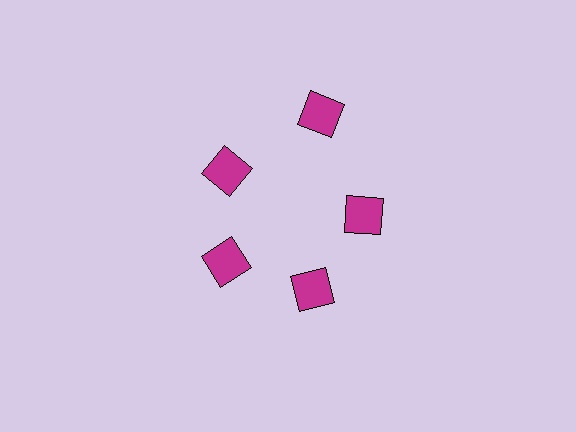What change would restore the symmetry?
The symmetry would be restored by moving it inward, back onto the ring so that all 5 squares sit at equal angles and equal distance from the center.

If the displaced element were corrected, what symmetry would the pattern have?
It would have 5-fold rotational symmetry — the pattern would map onto itself every 72 degrees.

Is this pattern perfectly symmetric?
No. The 5 magenta squares are arranged in a ring, but one element near the 1 o'clock position is pushed outward from the center, breaking the 5-fold rotational symmetry.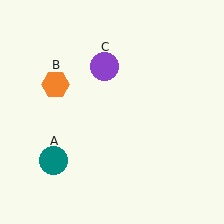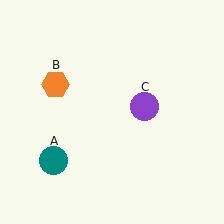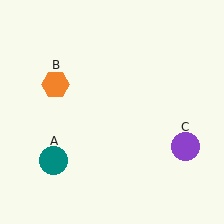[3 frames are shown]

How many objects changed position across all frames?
1 object changed position: purple circle (object C).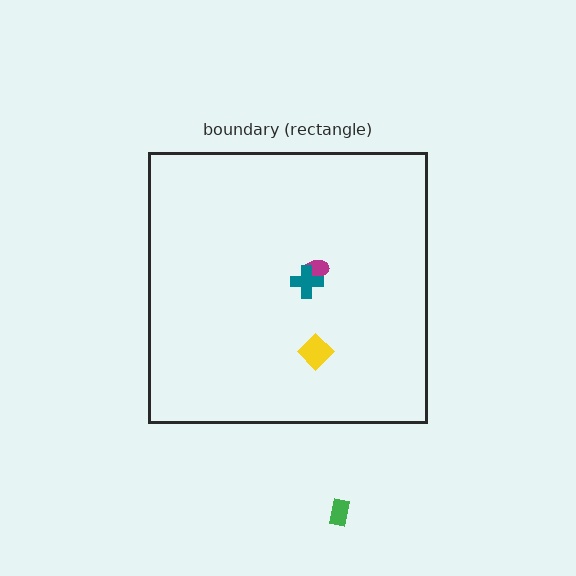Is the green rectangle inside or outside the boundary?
Outside.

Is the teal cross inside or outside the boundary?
Inside.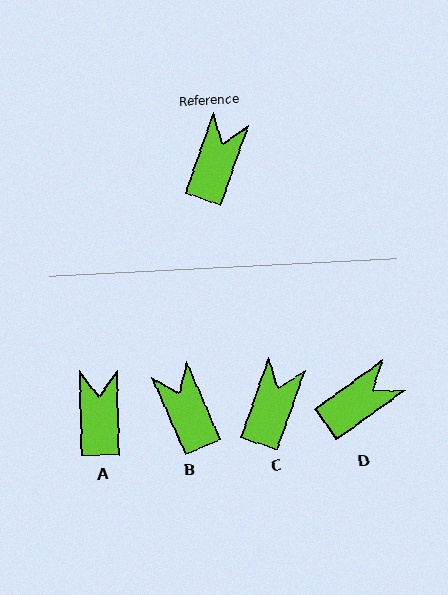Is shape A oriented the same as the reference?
No, it is off by about 20 degrees.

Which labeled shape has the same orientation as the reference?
C.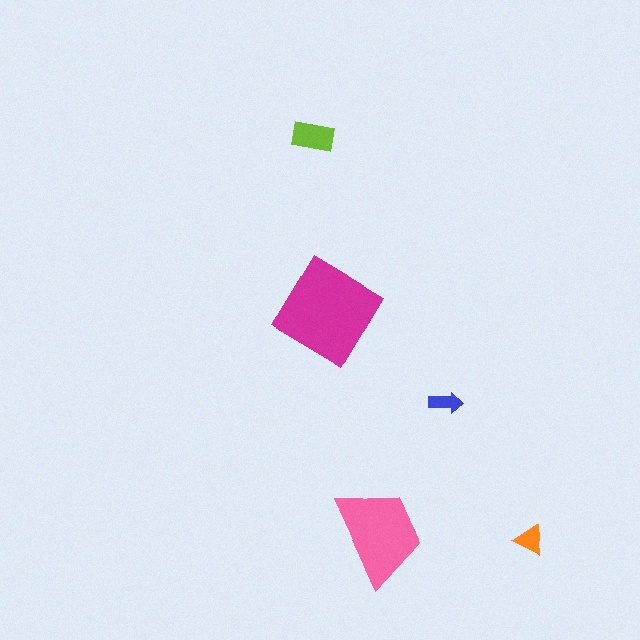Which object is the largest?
The magenta diamond.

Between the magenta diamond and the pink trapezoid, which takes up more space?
The magenta diamond.